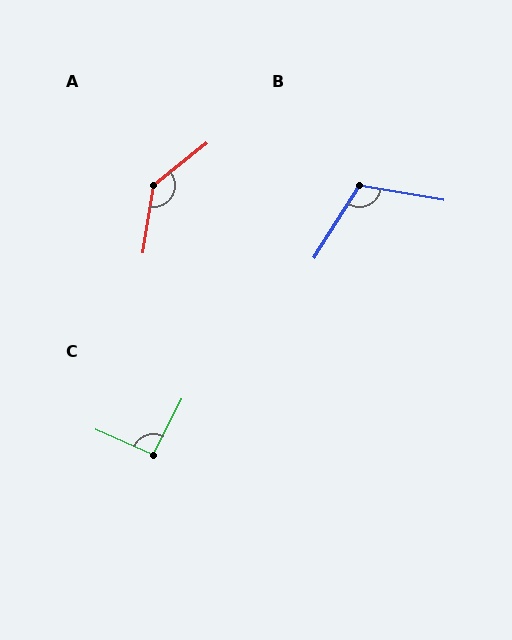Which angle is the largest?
A, at approximately 137 degrees.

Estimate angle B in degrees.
Approximately 112 degrees.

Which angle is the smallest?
C, at approximately 93 degrees.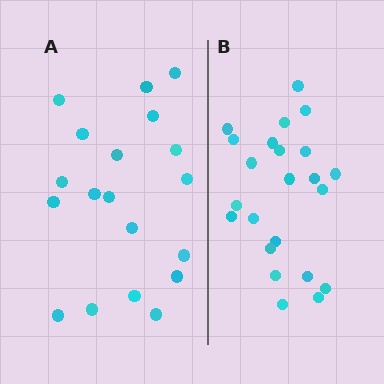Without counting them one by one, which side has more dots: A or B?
Region B (the right region) has more dots.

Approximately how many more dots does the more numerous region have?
Region B has about 4 more dots than region A.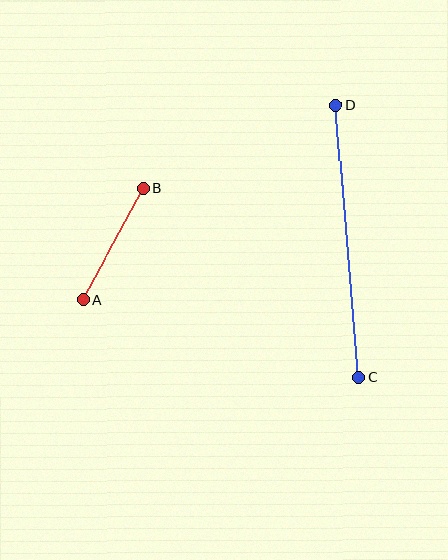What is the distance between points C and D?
The distance is approximately 274 pixels.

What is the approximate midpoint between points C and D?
The midpoint is at approximately (348, 241) pixels.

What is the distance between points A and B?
The distance is approximately 126 pixels.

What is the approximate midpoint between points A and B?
The midpoint is at approximately (113, 244) pixels.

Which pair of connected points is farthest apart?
Points C and D are farthest apart.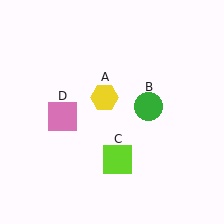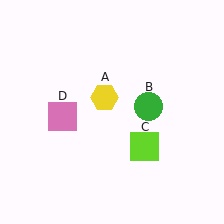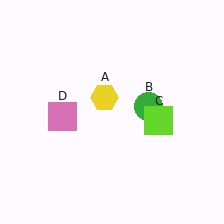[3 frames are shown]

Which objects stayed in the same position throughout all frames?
Yellow hexagon (object A) and green circle (object B) and pink square (object D) remained stationary.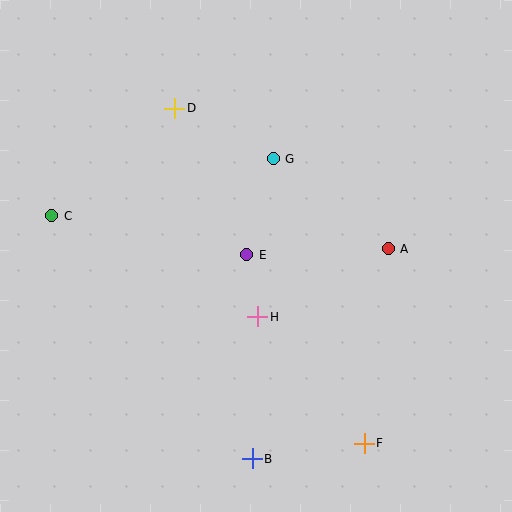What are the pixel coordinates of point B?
Point B is at (252, 459).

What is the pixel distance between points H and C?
The distance between H and C is 230 pixels.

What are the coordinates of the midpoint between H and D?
The midpoint between H and D is at (216, 213).